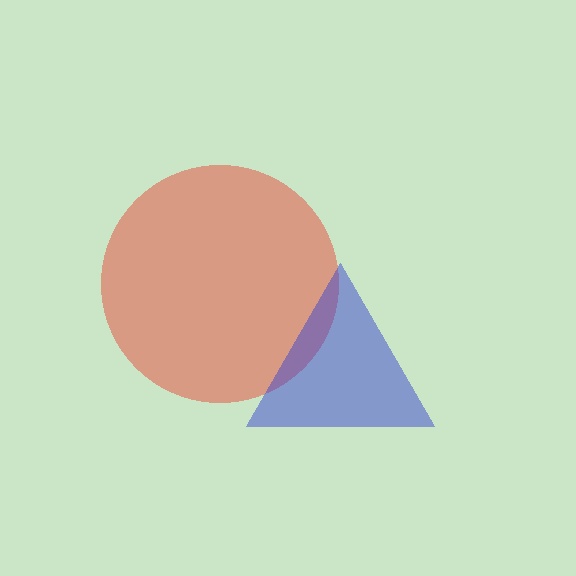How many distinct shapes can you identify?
There are 2 distinct shapes: a red circle, a blue triangle.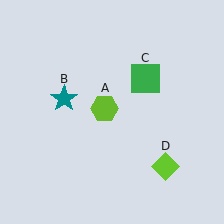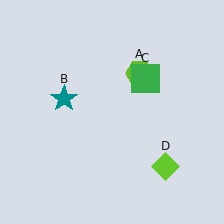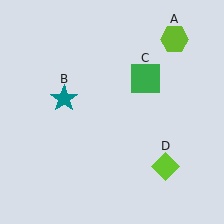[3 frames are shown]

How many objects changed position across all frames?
1 object changed position: lime hexagon (object A).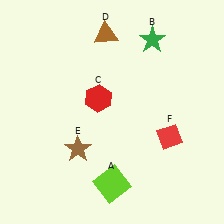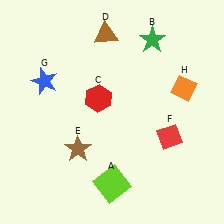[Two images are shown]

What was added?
A blue star (G), an orange diamond (H) were added in Image 2.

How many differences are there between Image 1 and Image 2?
There are 2 differences between the two images.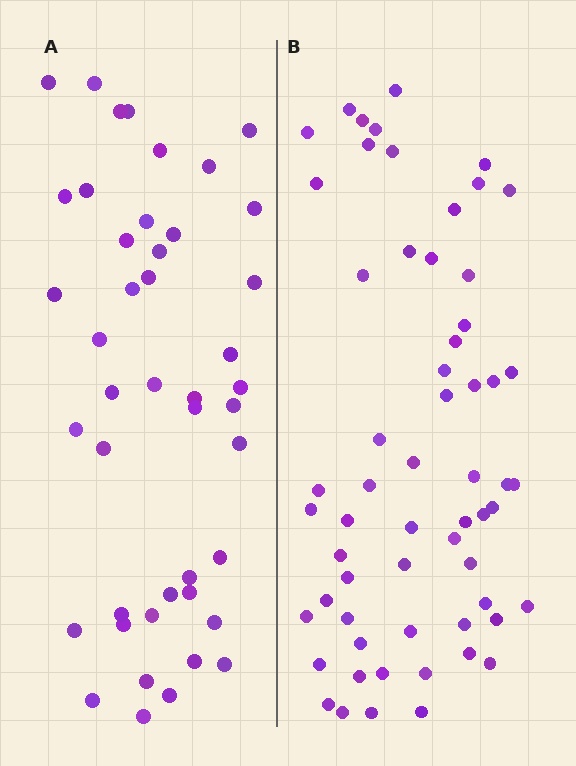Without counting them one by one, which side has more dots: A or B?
Region B (the right region) has more dots.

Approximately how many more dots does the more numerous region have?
Region B has approximately 15 more dots than region A.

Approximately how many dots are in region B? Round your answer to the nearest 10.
About 60 dots.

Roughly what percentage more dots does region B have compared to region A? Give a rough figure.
About 35% more.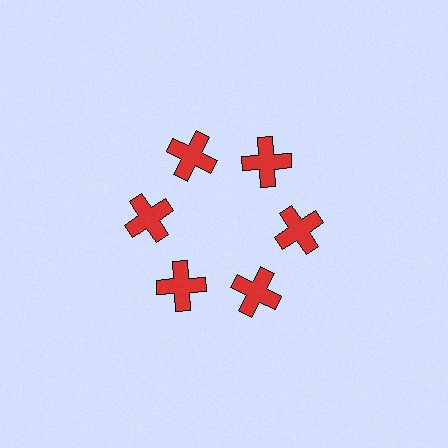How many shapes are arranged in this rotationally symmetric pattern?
There are 6 shapes, arranged in 6 groups of 1.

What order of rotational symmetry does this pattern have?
This pattern has 6-fold rotational symmetry.